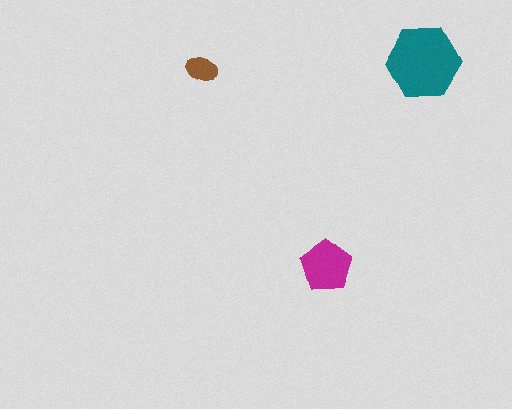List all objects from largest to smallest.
The teal hexagon, the magenta pentagon, the brown ellipse.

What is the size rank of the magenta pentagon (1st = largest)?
2nd.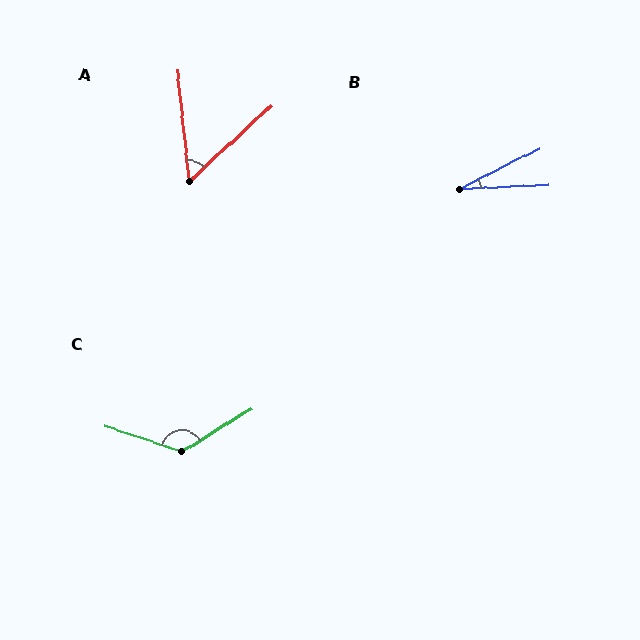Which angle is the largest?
C, at approximately 130 degrees.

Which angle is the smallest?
B, at approximately 24 degrees.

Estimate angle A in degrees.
Approximately 54 degrees.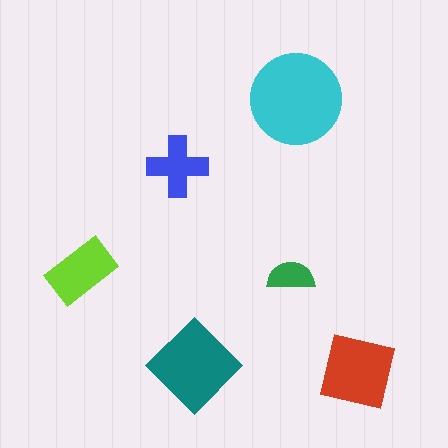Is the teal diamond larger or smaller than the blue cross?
Larger.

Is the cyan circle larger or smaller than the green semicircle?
Larger.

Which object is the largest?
The cyan circle.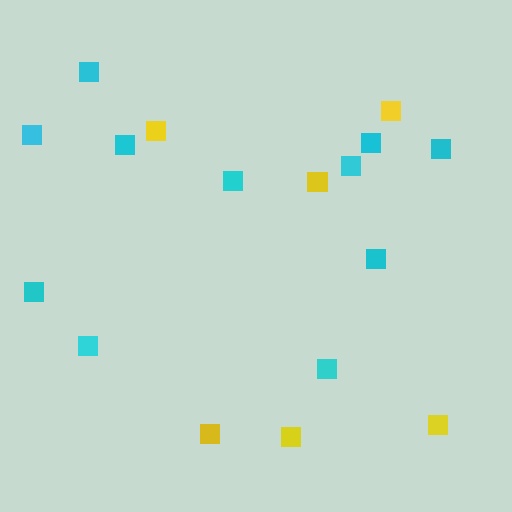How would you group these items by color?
There are 2 groups: one group of yellow squares (6) and one group of cyan squares (11).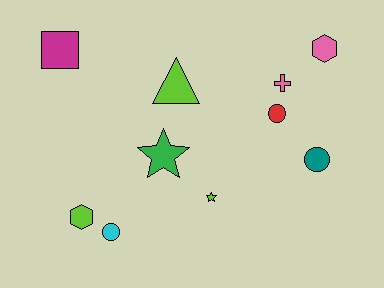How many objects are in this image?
There are 10 objects.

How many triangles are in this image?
There is 1 triangle.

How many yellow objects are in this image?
There are no yellow objects.